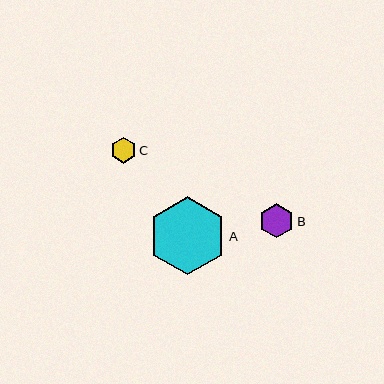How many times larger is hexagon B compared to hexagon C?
Hexagon B is approximately 1.3 times the size of hexagon C.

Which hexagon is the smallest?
Hexagon C is the smallest with a size of approximately 26 pixels.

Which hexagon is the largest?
Hexagon A is the largest with a size of approximately 78 pixels.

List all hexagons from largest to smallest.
From largest to smallest: A, B, C.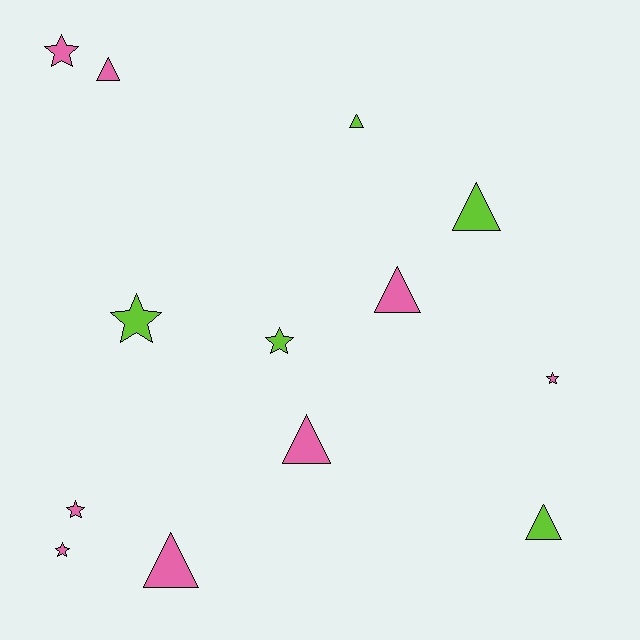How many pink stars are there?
There are 4 pink stars.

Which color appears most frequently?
Pink, with 8 objects.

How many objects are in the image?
There are 13 objects.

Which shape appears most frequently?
Triangle, with 7 objects.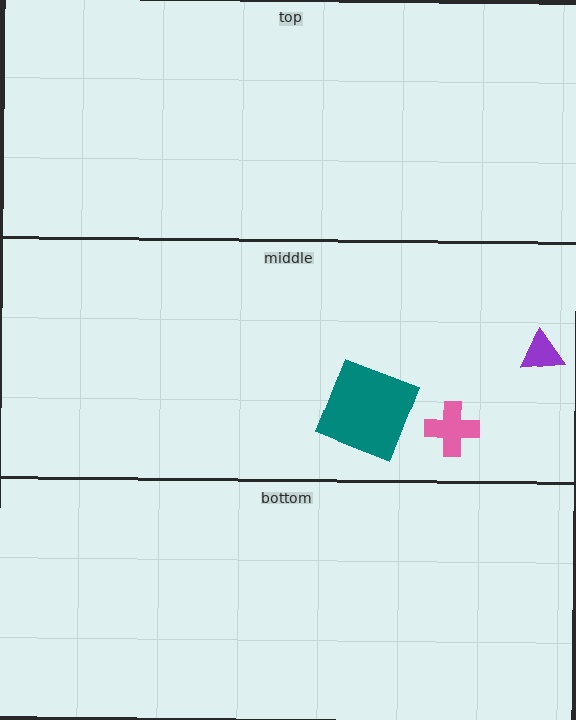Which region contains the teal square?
The middle region.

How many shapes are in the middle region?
3.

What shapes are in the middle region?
The teal square, the pink cross, the purple triangle.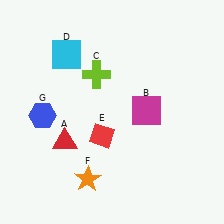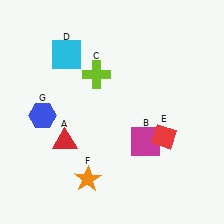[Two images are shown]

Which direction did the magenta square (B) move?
The magenta square (B) moved down.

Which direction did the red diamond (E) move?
The red diamond (E) moved right.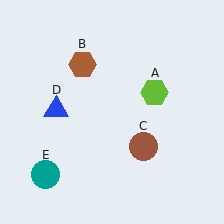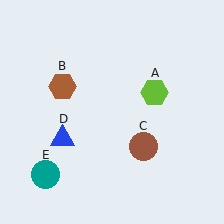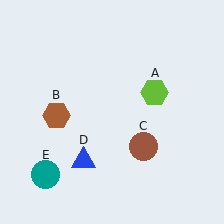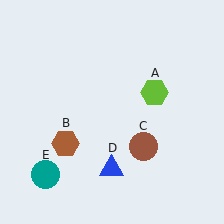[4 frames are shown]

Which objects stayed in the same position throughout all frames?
Lime hexagon (object A) and brown circle (object C) and teal circle (object E) remained stationary.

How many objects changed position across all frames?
2 objects changed position: brown hexagon (object B), blue triangle (object D).